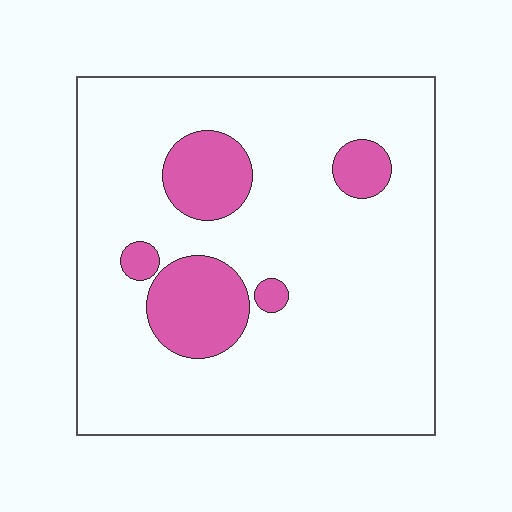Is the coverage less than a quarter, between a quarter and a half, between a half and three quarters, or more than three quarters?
Less than a quarter.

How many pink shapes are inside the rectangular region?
5.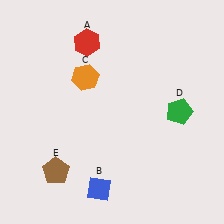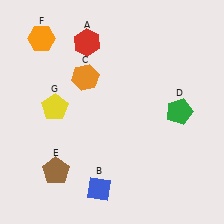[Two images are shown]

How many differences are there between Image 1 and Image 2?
There are 2 differences between the two images.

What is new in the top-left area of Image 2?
A yellow pentagon (G) was added in the top-left area of Image 2.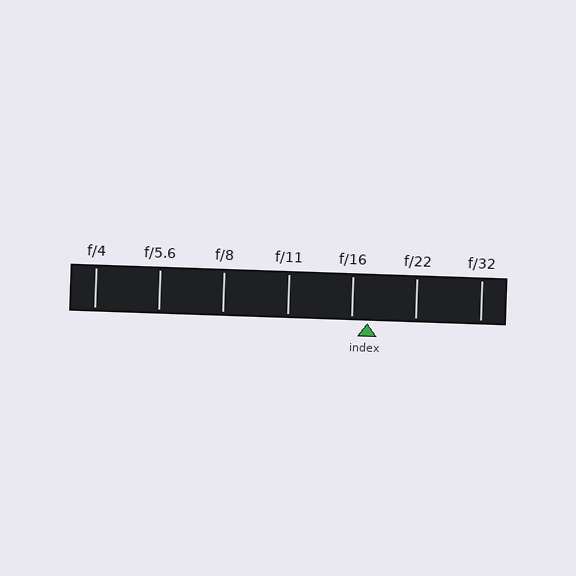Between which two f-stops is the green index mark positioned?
The index mark is between f/16 and f/22.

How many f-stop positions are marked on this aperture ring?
There are 7 f-stop positions marked.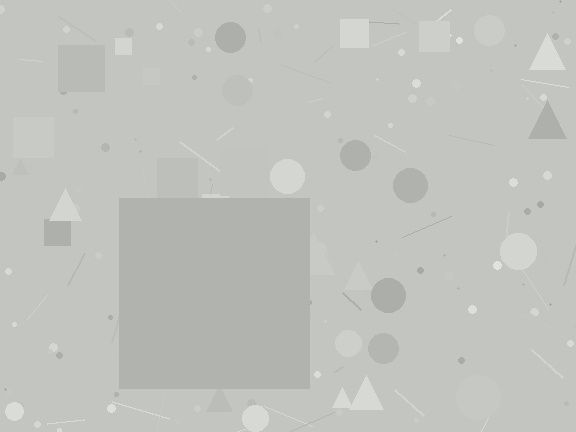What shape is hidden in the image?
A square is hidden in the image.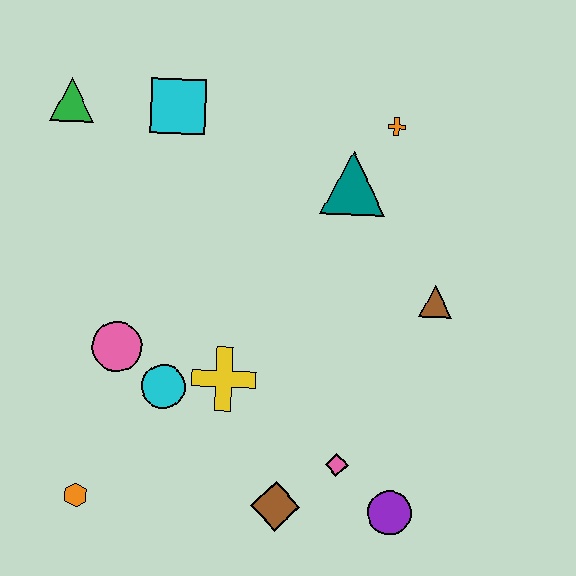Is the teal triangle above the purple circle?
Yes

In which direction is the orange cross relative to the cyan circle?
The orange cross is above the cyan circle.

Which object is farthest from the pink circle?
The orange cross is farthest from the pink circle.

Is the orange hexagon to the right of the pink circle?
No